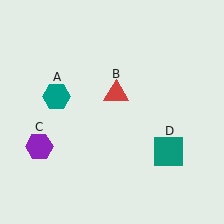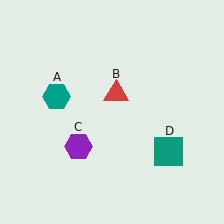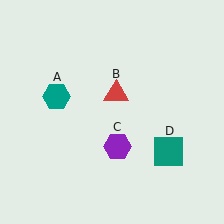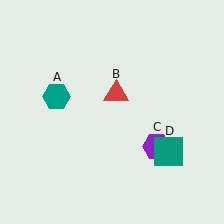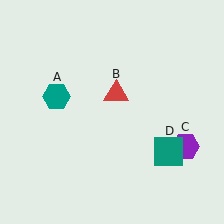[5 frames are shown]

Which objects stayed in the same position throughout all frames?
Teal hexagon (object A) and red triangle (object B) and teal square (object D) remained stationary.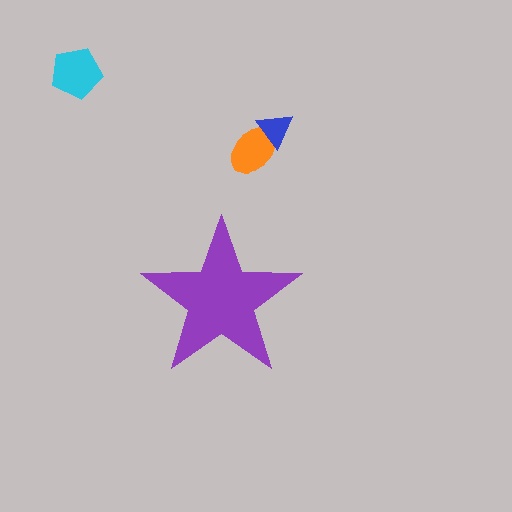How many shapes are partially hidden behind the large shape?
0 shapes are partially hidden.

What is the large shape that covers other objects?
A purple star.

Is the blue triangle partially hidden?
No, the blue triangle is fully visible.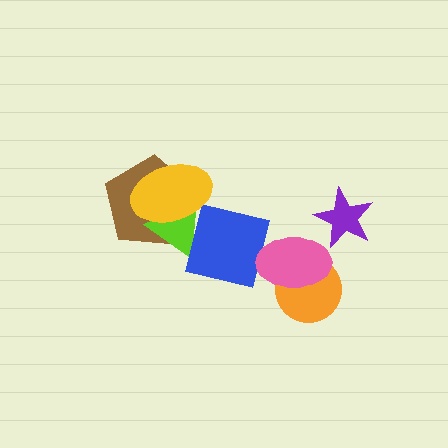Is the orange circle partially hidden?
Yes, it is partially covered by another shape.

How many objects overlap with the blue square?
1 object overlaps with the blue square.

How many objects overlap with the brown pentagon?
2 objects overlap with the brown pentagon.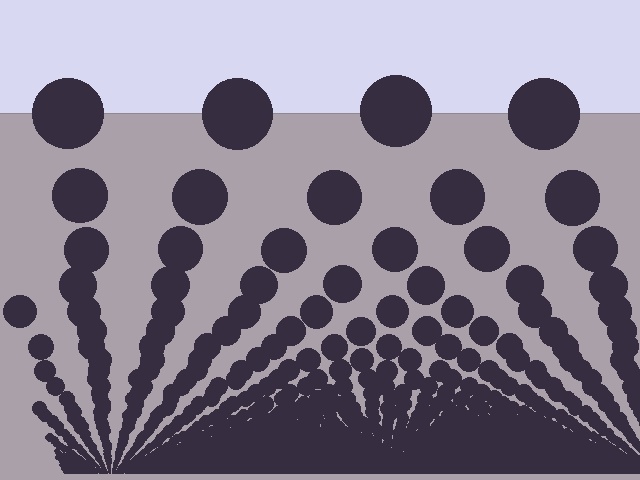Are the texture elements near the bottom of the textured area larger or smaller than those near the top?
Smaller. The gradient is inverted — elements near the bottom are smaller and denser.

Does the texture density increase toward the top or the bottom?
Density increases toward the bottom.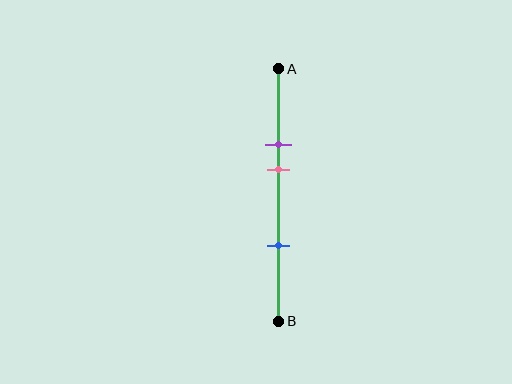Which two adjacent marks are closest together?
The purple and pink marks are the closest adjacent pair.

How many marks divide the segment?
There are 3 marks dividing the segment.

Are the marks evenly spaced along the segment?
No, the marks are not evenly spaced.